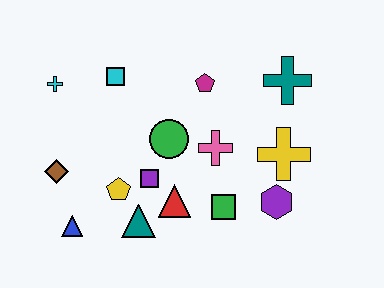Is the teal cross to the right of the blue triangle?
Yes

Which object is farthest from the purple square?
The teal cross is farthest from the purple square.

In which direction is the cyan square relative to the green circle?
The cyan square is above the green circle.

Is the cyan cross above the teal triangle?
Yes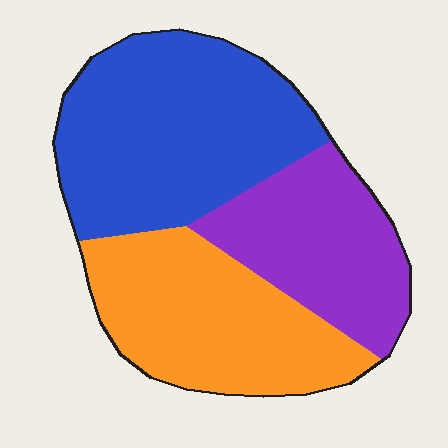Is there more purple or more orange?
Orange.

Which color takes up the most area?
Blue, at roughly 40%.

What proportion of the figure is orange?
Orange covers 33% of the figure.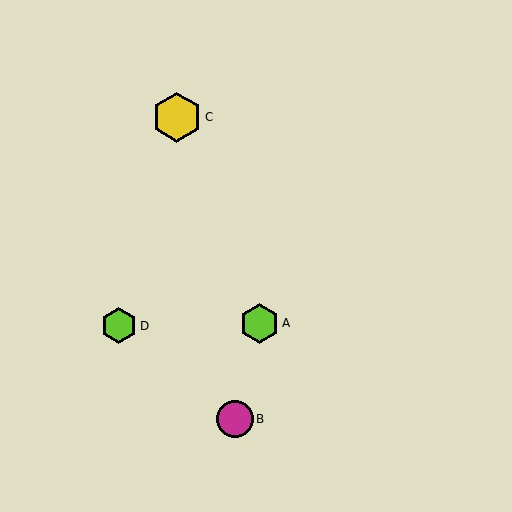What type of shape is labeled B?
Shape B is a magenta circle.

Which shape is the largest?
The yellow hexagon (labeled C) is the largest.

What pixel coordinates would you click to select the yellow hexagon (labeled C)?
Click at (177, 117) to select the yellow hexagon C.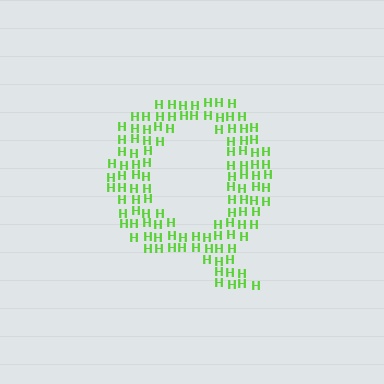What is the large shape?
The large shape is the letter Q.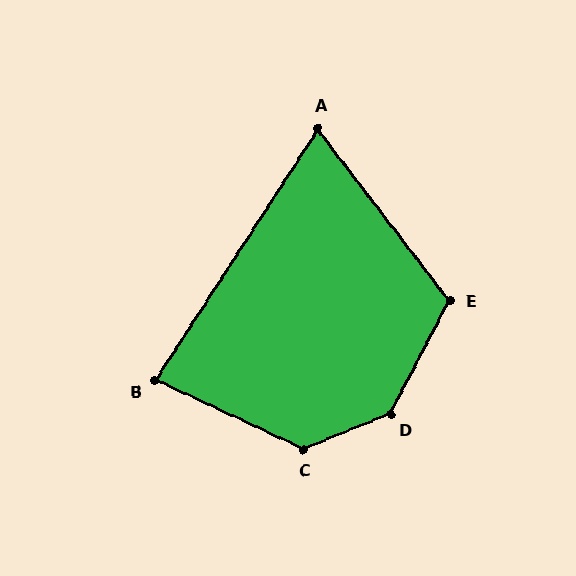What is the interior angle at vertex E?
Approximately 115 degrees (obtuse).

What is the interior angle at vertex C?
Approximately 133 degrees (obtuse).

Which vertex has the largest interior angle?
D, at approximately 140 degrees.